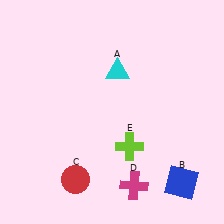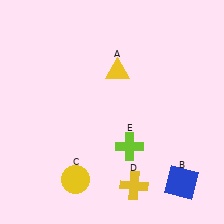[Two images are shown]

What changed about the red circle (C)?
In Image 1, C is red. In Image 2, it changed to yellow.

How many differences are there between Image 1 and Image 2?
There are 3 differences between the two images.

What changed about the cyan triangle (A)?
In Image 1, A is cyan. In Image 2, it changed to yellow.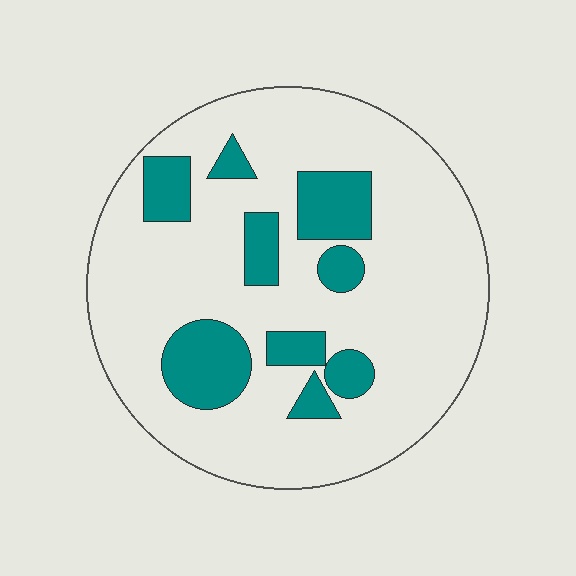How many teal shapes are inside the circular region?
9.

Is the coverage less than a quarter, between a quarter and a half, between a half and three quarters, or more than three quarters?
Less than a quarter.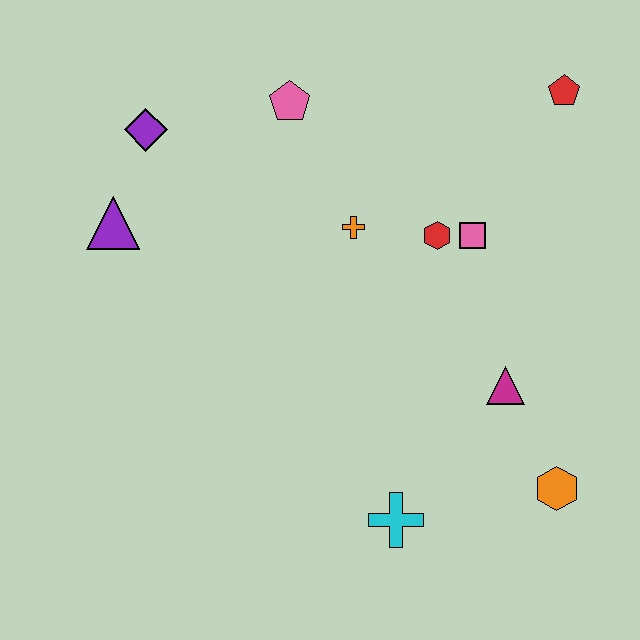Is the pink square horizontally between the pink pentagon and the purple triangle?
No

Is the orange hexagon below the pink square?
Yes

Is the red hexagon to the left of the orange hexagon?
Yes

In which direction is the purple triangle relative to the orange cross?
The purple triangle is to the left of the orange cross.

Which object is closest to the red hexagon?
The pink square is closest to the red hexagon.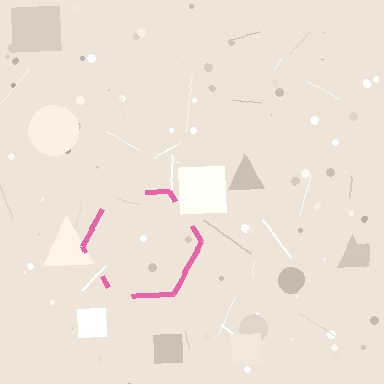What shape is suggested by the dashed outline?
The dashed outline suggests a hexagon.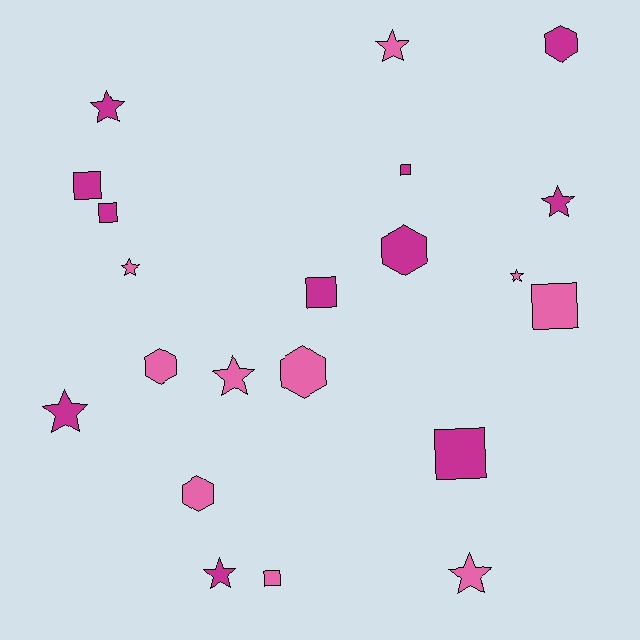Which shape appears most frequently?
Star, with 9 objects.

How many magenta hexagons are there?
There are 2 magenta hexagons.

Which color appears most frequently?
Magenta, with 11 objects.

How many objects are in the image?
There are 21 objects.